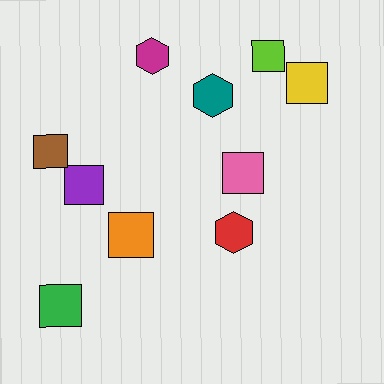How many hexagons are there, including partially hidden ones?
There are 3 hexagons.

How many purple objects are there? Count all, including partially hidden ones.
There is 1 purple object.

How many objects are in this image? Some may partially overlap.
There are 10 objects.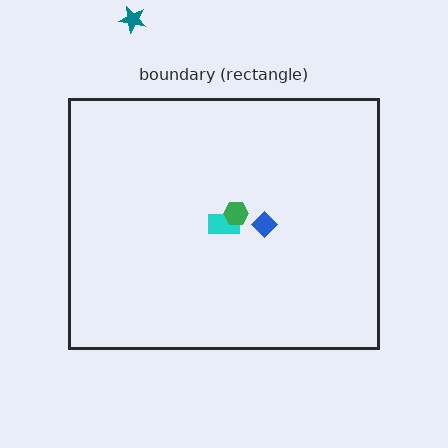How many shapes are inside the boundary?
3 inside, 1 outside.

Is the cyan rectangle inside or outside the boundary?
Inside.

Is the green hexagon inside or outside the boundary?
Inside.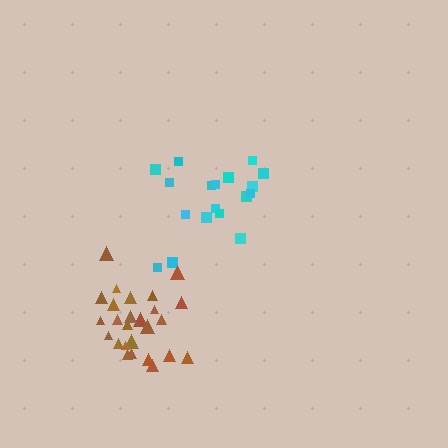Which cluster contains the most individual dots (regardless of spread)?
Brown (26).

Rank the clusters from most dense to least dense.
brown, cyan.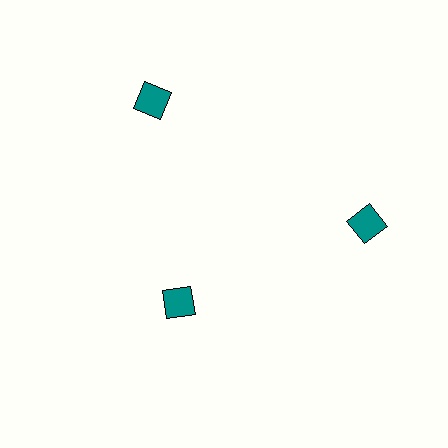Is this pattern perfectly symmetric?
No. The 3 teal diamonds are arranged in a ring, but one element near the 7 o'clock position is pulled inward toward the center, breaking the 3-fold rotational symmetry.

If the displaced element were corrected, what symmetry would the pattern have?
It would have 3-fold rotational symmetry — the pattern would map onto itself every 120 degrees.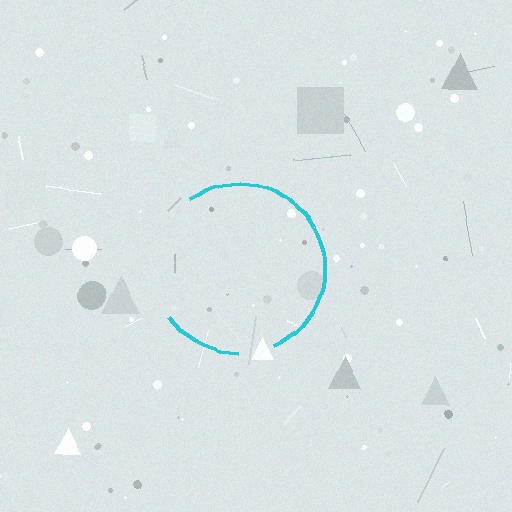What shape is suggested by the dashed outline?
The dashed outline suggests a circle.